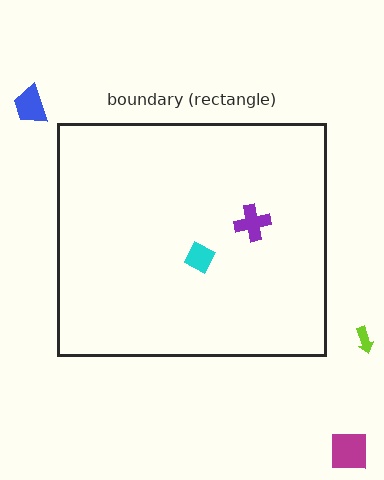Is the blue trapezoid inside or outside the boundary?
Outside.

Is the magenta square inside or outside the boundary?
Outside.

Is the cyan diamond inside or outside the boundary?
Inside.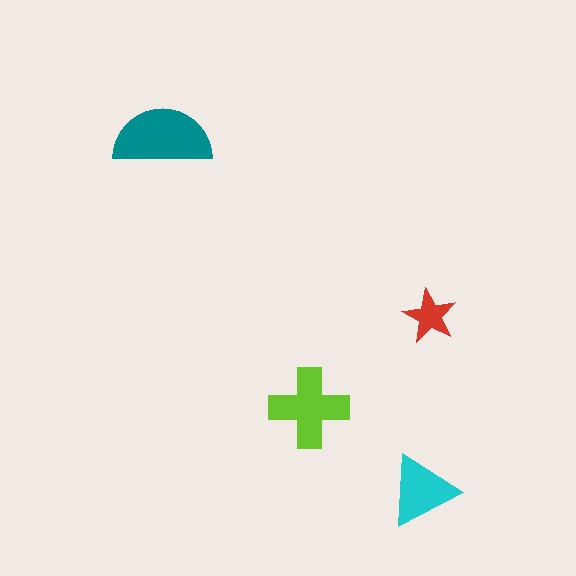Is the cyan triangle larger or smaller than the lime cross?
Smaller.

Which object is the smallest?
The red star.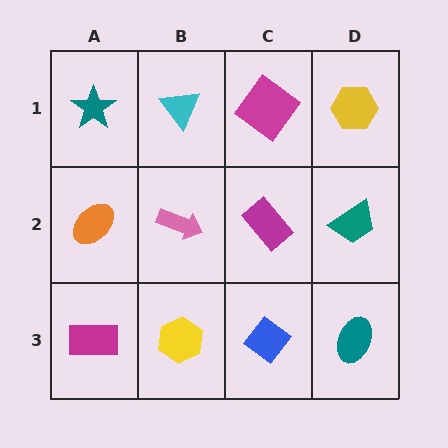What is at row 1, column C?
A magenta diamond.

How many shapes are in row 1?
4 shapes.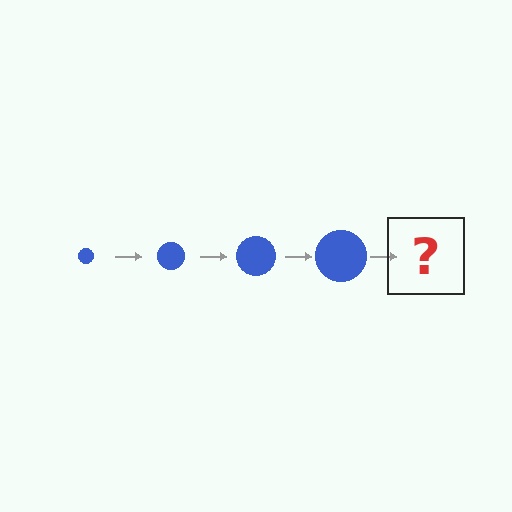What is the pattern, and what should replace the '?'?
The pattern is that the circle gets progressively larger each step. The '?' should be a blue circle, larger than the previous one.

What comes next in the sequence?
The next element should be a blue circle, larger than the previous one.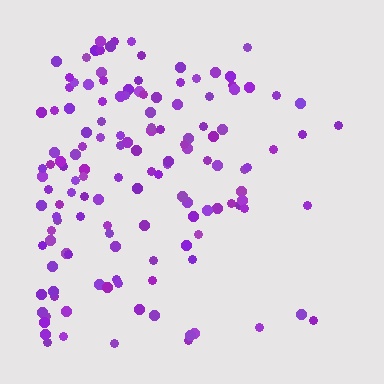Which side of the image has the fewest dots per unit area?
The right.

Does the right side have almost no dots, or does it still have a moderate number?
Still a moderate number, just noticeably fewer than the left.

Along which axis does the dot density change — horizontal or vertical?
Horizontal.